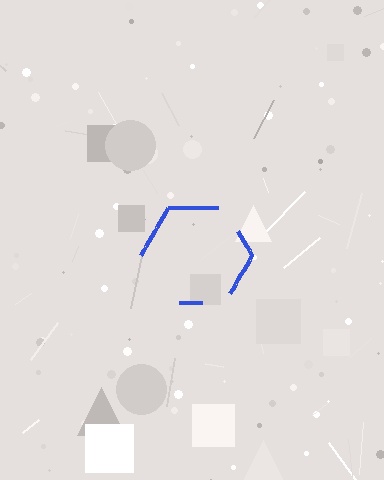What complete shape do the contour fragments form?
The contour fragments form a hexagon.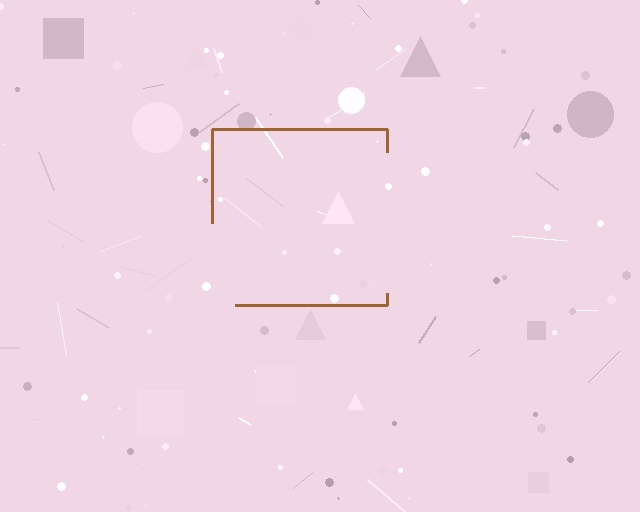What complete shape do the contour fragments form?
The contour fragments form a square.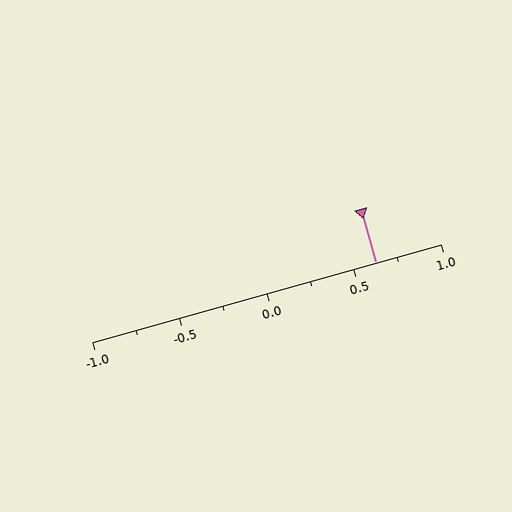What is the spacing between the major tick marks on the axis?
The major ticks are spaced 0.5 apart.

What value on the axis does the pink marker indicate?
The marker indicates approximately 0.62.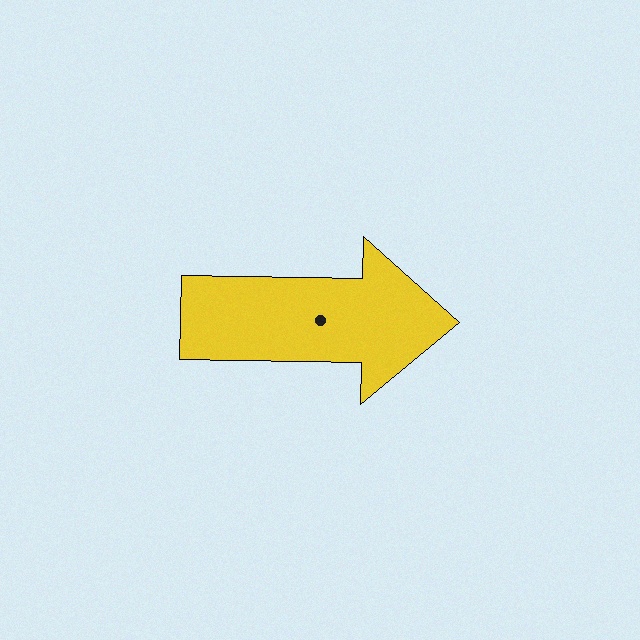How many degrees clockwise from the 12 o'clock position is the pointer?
Approximately 91 degrees.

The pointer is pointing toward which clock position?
Roughly 3 o'clock.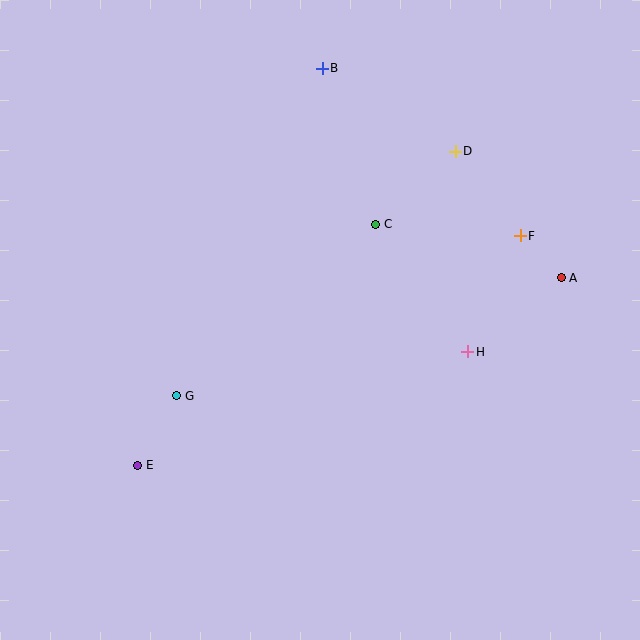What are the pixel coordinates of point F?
Point F is at (520, 236).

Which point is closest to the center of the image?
Point C at (376, 224) is closest to the center.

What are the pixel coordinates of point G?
Point G is at (177, 396).